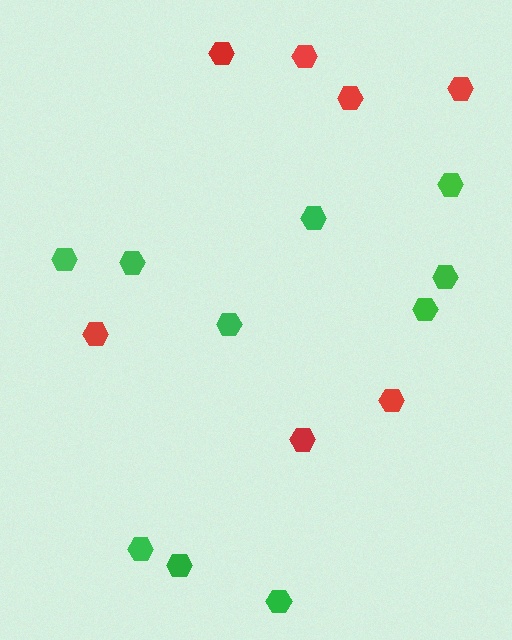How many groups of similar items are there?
There are 2 groups: one group of red hexagons (7) and one group of green hexagons (10).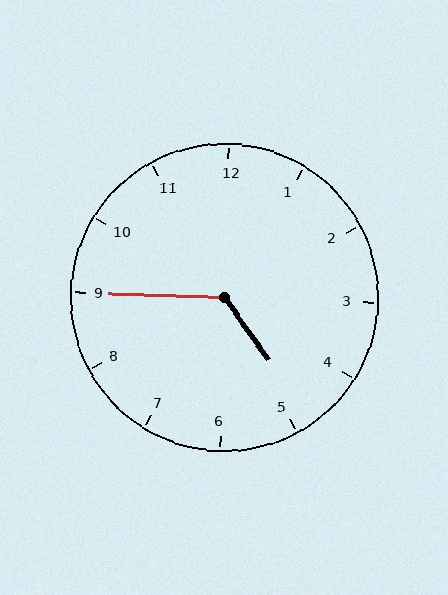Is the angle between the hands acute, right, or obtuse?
It is obtuse.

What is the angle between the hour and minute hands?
Approximately 128 degrees.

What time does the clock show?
4:45.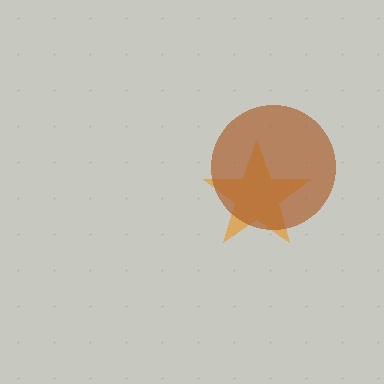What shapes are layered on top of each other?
The layered shapes are: an orange star, a brown circle.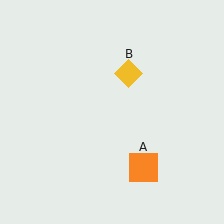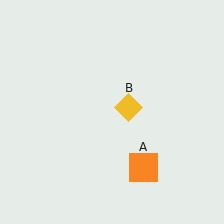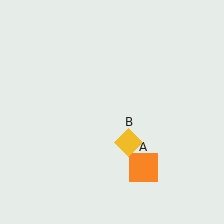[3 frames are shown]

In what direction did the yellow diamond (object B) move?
The yellow diamond (object B) moved down.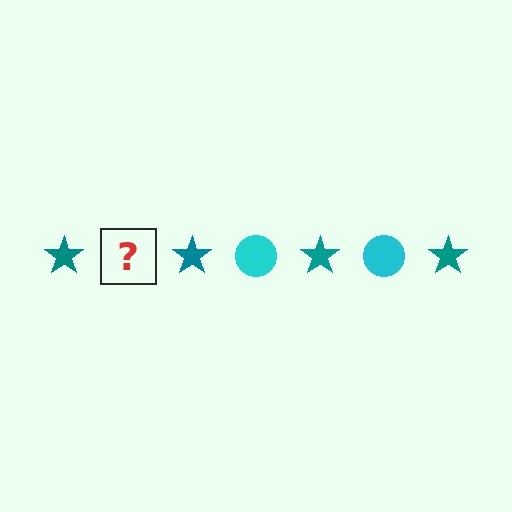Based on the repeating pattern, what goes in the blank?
The blank should be a cyan circle.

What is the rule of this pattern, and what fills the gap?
The rule is that the pattern alternates between teal star and cyan circle. The gap should be filled with a cyan circle.